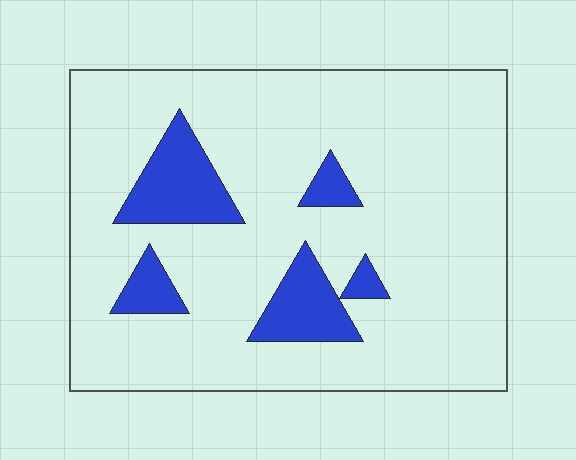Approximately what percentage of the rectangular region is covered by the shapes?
Approximately 15%.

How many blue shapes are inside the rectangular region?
5.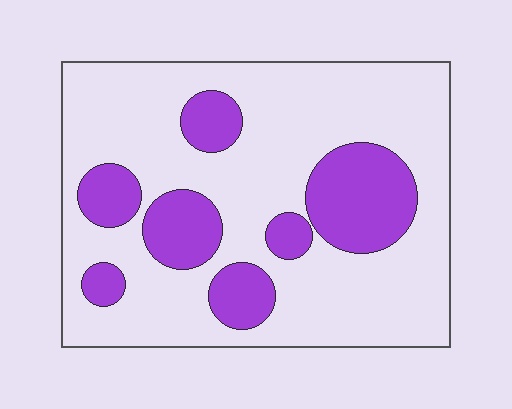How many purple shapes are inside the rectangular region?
7.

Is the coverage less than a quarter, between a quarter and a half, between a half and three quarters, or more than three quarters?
Between a quarter and a half.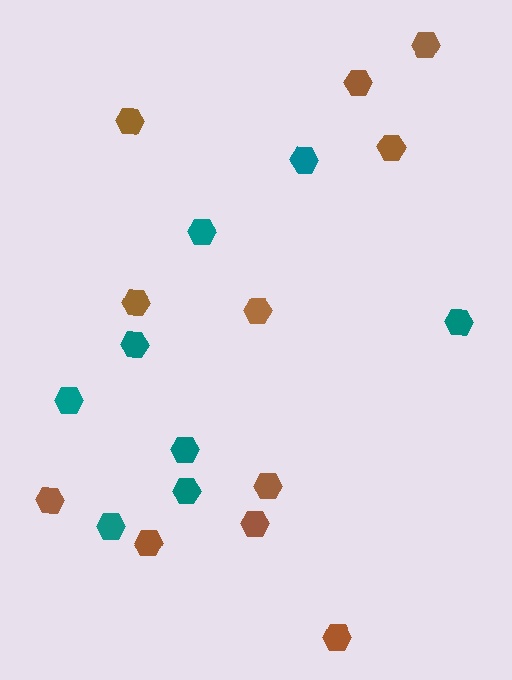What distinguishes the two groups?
There are 2 groups: one group of brown hexagons (11) and one group of teal hexagons (8).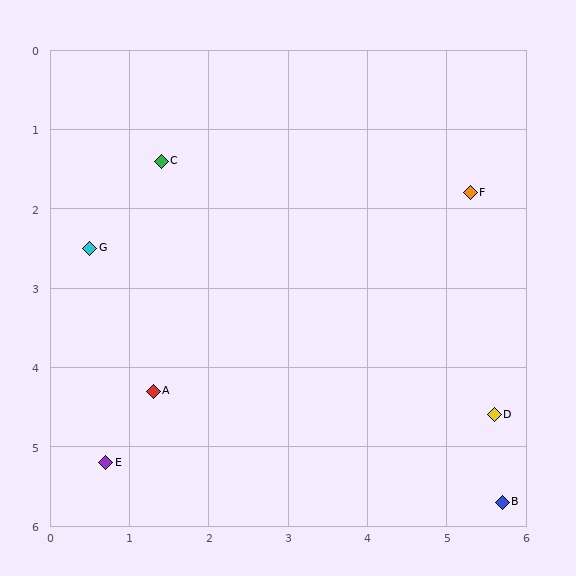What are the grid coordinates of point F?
Point F is at approximately (5.3, 1.8).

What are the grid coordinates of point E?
Point E is at approximately (0.7, 5.2).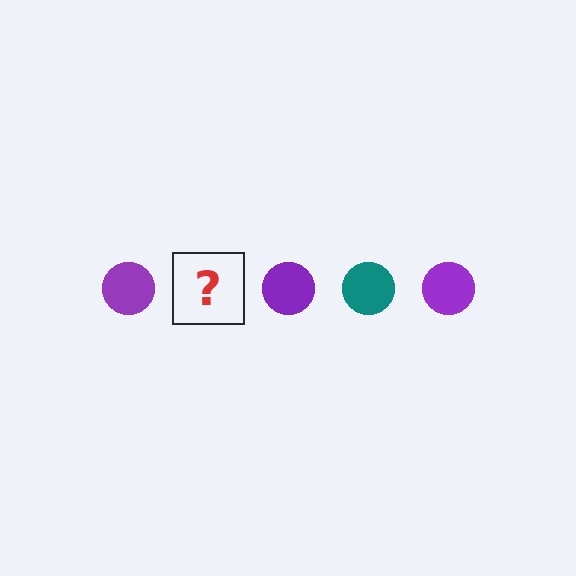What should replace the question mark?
The question mark should be replaced with a teal circle.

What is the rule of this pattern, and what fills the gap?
The rule is that the pattern cycles through purple, teal circles. The gap should be filled with a teal circle.